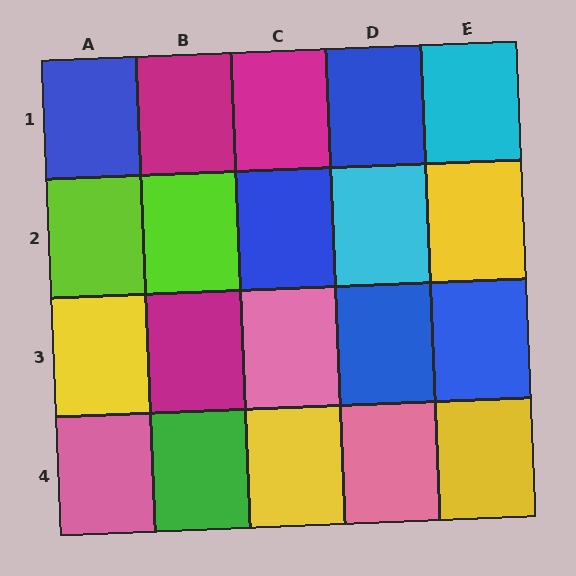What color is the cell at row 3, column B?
Magenta.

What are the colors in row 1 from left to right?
Blue, magenta, magenta, blue, cyan.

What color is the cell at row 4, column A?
Pink.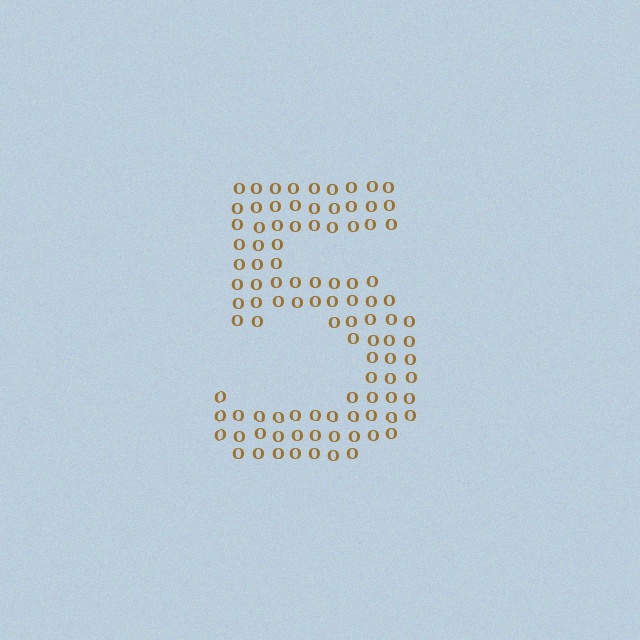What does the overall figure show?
The overall figure shows the digit 5.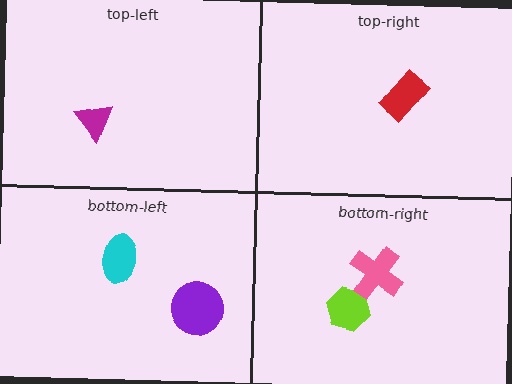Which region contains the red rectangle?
The top-right region.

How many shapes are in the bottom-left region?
2.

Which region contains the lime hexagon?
The bottom-right region.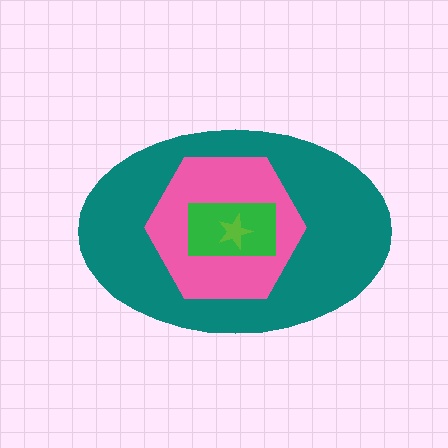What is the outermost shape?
The teal ellipse.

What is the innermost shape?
The lime star.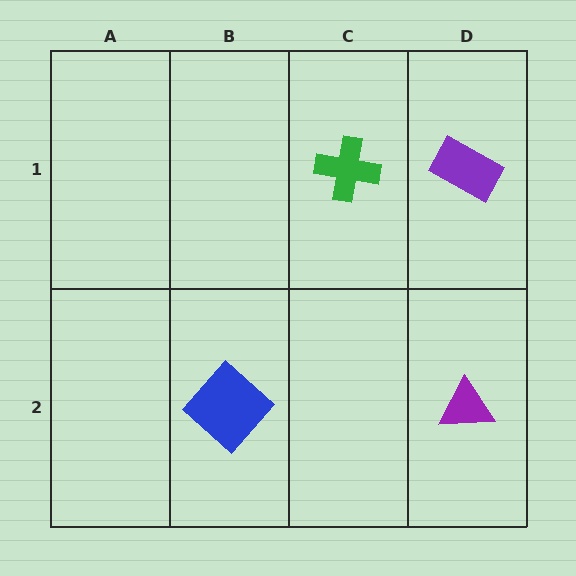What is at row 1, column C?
A green cross.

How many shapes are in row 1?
2 shapes.